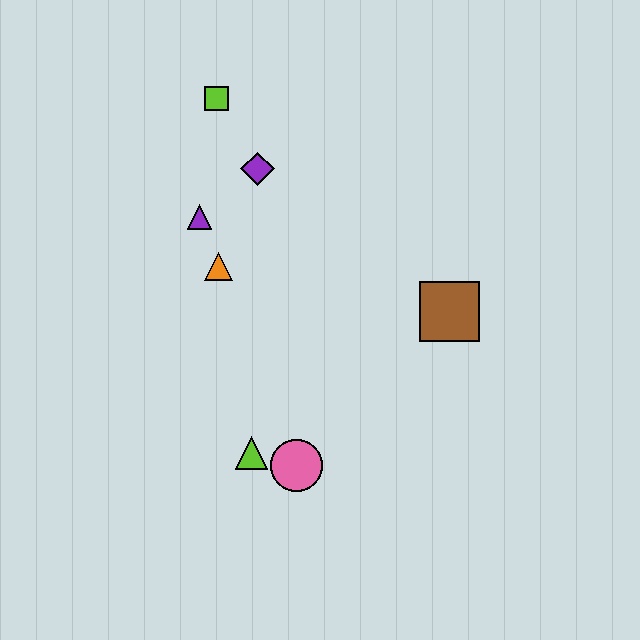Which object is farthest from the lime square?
The pink circle is farthest from the lime square.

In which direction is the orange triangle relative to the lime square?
The orange triangle is below the lime square.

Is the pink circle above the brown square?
No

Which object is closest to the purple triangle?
The orange triangle is closest to the purple triangle.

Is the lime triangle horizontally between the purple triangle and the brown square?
Yes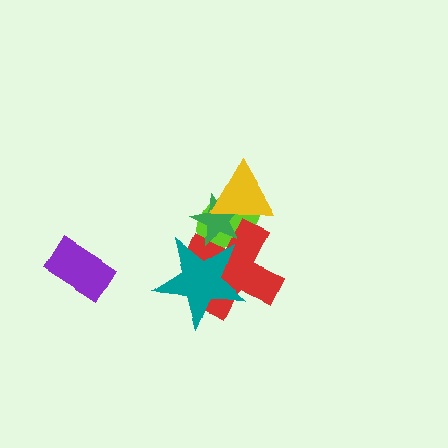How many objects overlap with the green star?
4 objects overlap with the green star.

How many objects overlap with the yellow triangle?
3 objects overlap with the yellow triangle.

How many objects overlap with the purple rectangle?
0 objects overlap with the purple rectangle.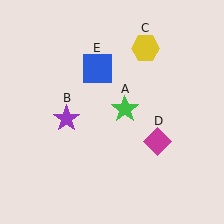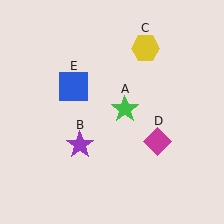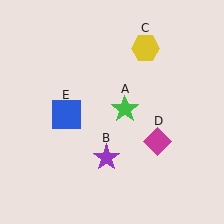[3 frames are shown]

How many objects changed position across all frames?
2 objects changed position: purple star (object B), blue square (object E).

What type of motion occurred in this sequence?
The purple star (object B), blue square (object E) rotated counterclockwise around the center of the scene.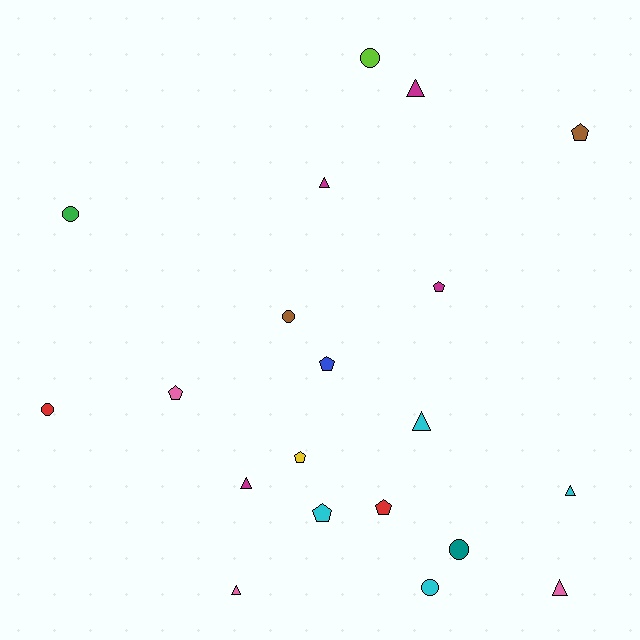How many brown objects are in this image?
There are 2 brown objects.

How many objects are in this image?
There are 20 objects.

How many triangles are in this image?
There are 7 triangles.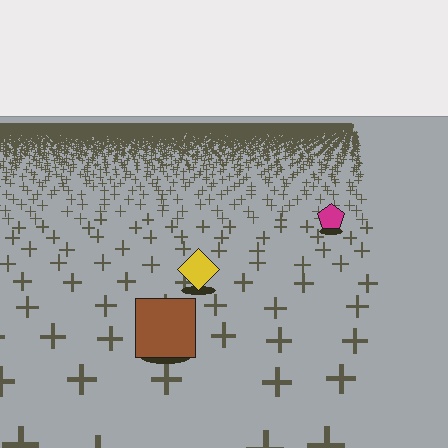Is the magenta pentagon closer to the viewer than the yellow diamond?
No. The yellow diamond is closer — you can tell from the texture gradient: the ground texture is coarser near it.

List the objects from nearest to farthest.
From nearest to farthest: the brown square, the yellow diamond, the magenta pentagon.